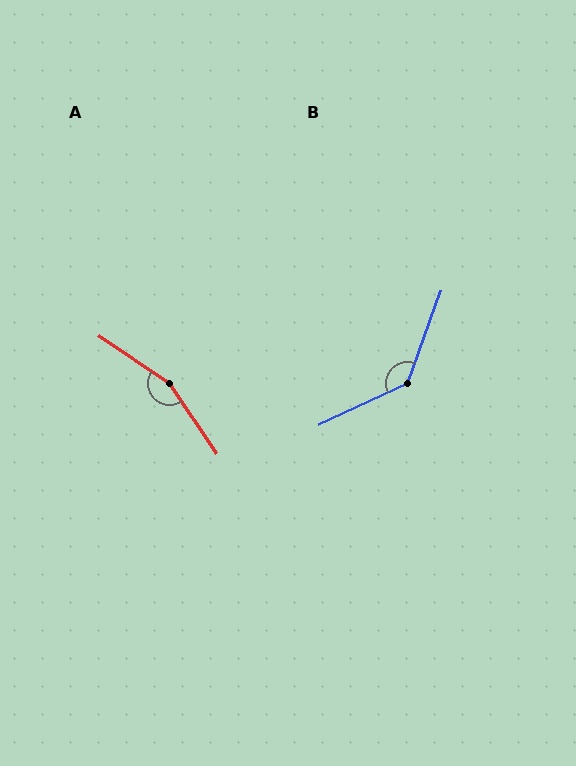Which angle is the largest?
A, at approximately 158 degrees.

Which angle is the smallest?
B, at approximately 135 degrees.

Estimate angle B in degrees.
Approximately 135 degrees.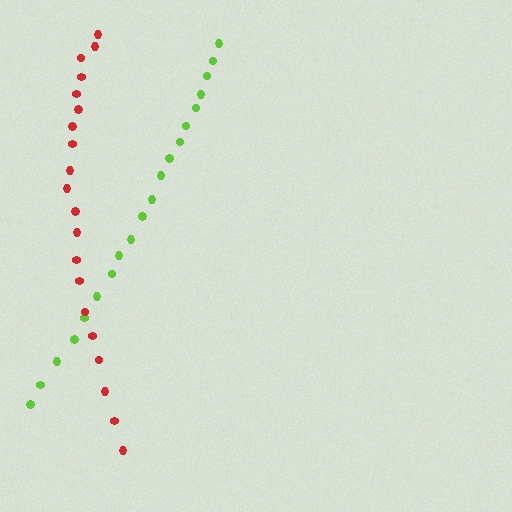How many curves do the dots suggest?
There are 2 distinct paths.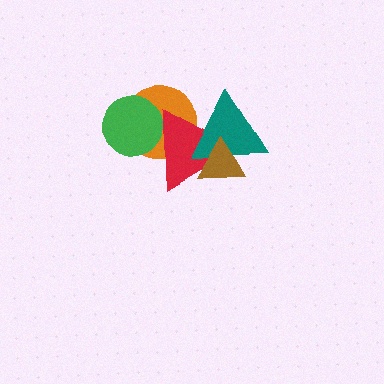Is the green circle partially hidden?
No, no other shape covers it.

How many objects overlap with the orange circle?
3 objects overlap with the orange circle.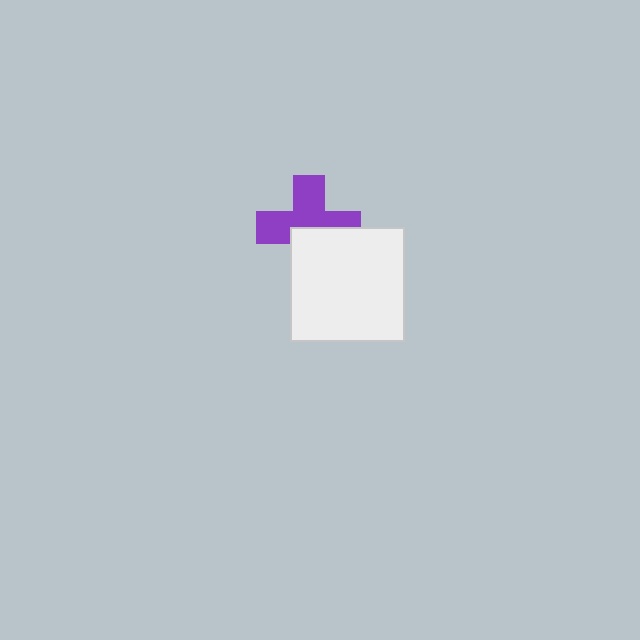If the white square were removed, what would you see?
You would see the complete purple cross.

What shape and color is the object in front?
The object in front is a white square.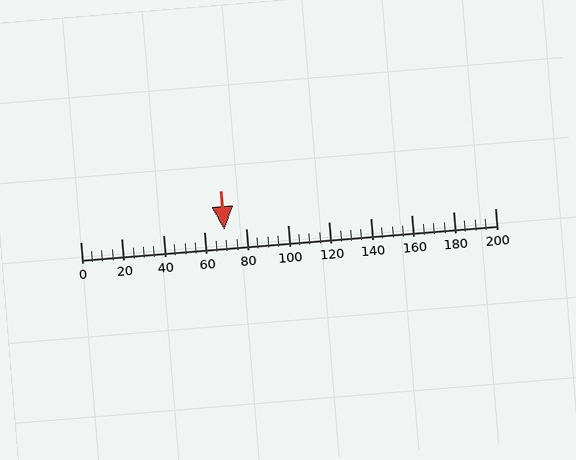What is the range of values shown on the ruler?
The ruler shows values from 0 to 200.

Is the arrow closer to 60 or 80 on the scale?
The arrow is closer to 60.